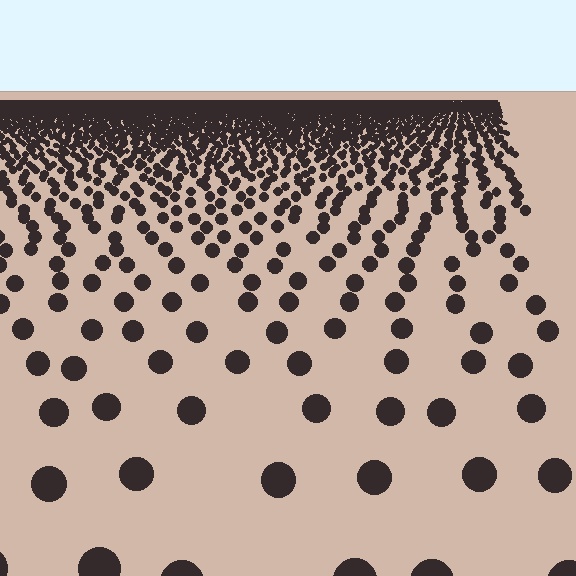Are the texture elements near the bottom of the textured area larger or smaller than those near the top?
Larger. Near the bottom, elements are closer to the viewer and appear at a bigger on-screen size.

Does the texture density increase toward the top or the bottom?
Density increases toward the top.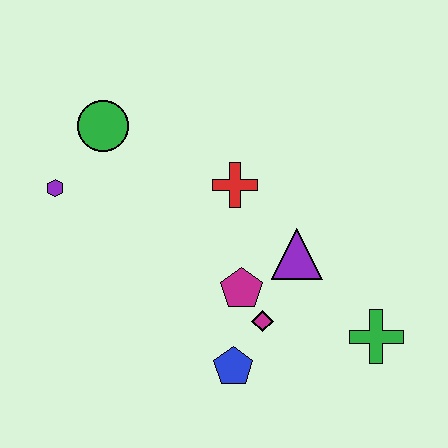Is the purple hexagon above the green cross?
Yes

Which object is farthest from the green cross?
The purple hexagon is farthest from the green cross.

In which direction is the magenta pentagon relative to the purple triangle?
The magenta pentagon is to the left of the purple triangle.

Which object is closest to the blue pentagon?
The magenta diamond is closest to the blue pentagon.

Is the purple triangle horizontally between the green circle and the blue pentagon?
No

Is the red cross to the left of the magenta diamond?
Yes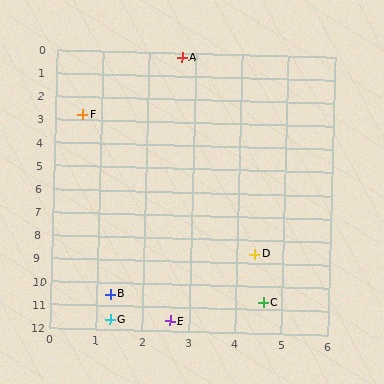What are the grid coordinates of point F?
Point F is at approximately (0.6, 2.8).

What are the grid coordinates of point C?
Point C is at approximately (4.6, 10.7).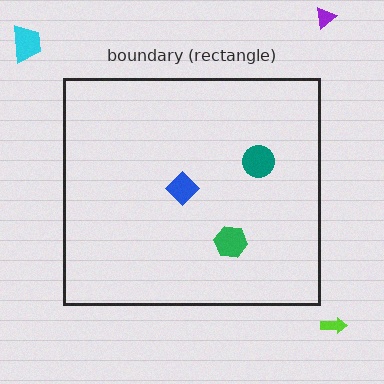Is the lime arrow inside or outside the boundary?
Outside.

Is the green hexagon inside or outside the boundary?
Inside.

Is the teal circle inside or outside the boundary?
Inside.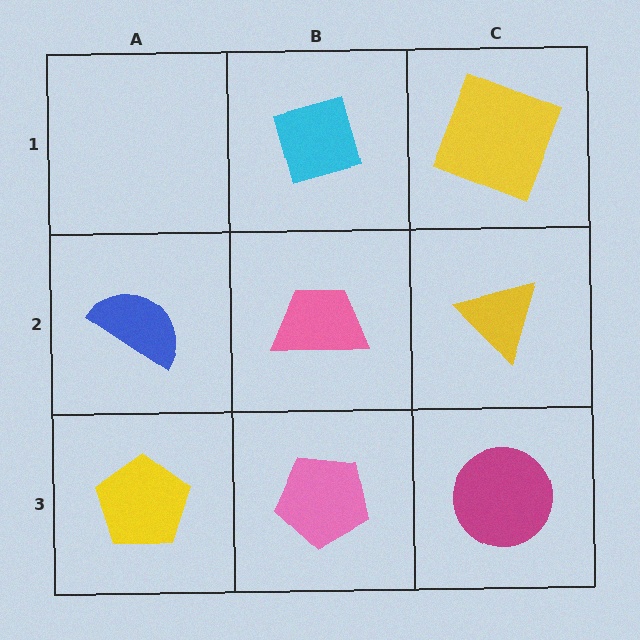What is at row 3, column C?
A magenta circle.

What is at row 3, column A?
A yellow pentagon.